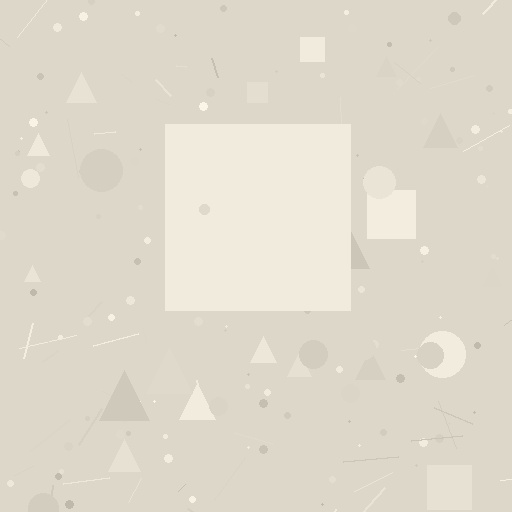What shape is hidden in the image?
A square is hidden in the image.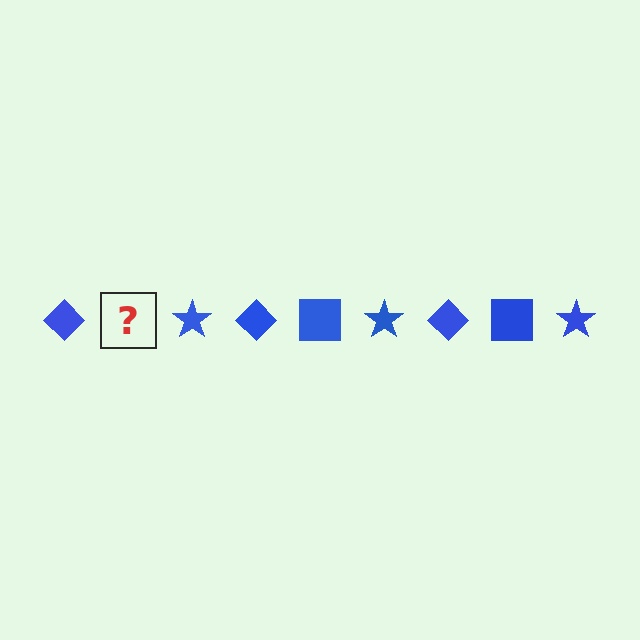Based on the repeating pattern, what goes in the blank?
The blank should be a blue square.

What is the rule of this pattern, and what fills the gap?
The rule is that the pattern cycles through diamond, square, star shapes in blue. The gap should be filled with a blue square.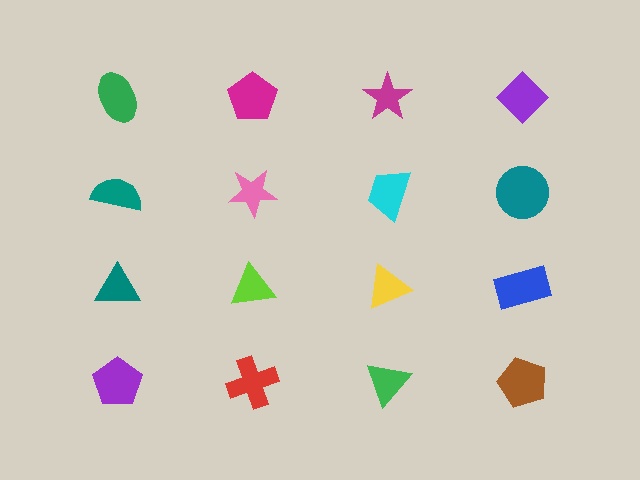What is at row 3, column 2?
A lime triangle.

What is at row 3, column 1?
A teal triangle.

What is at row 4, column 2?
A red cross.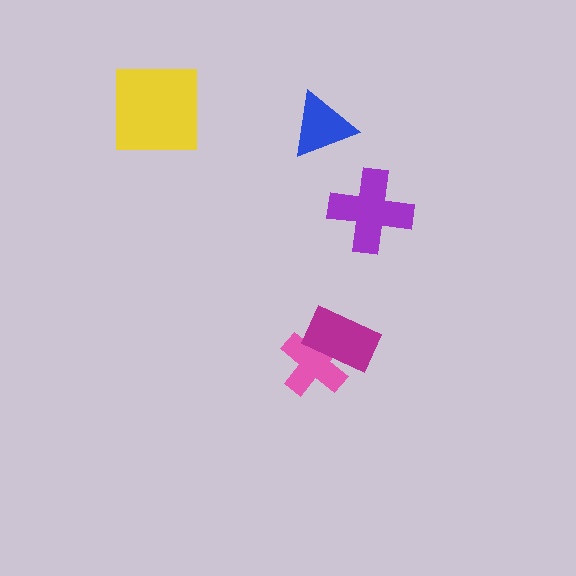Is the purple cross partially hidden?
No, no other shape covers it.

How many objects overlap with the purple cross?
0 objects overlap with the purple cross.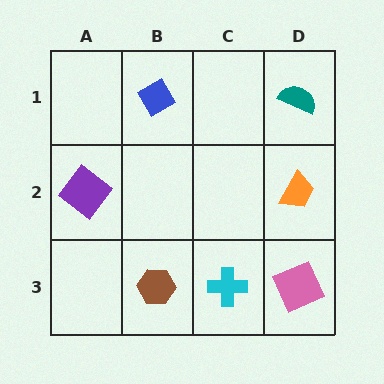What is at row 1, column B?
A blue diamond.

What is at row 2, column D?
An orange trapezoid.